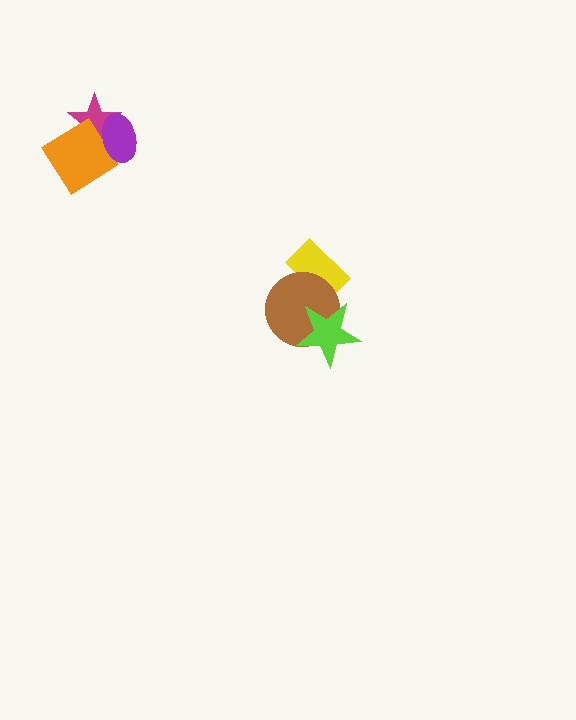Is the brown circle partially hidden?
Yes, it is partially covered by another shape.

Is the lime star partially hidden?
No, no other shape covers it.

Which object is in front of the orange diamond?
The purple ellipse is in front of the orange diamond.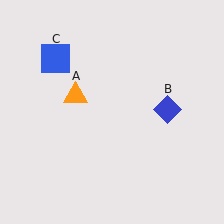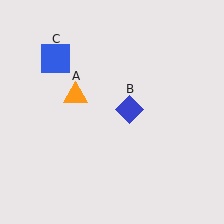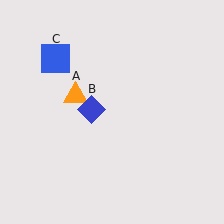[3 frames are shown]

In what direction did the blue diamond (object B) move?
The blue diamond (object B) moved left.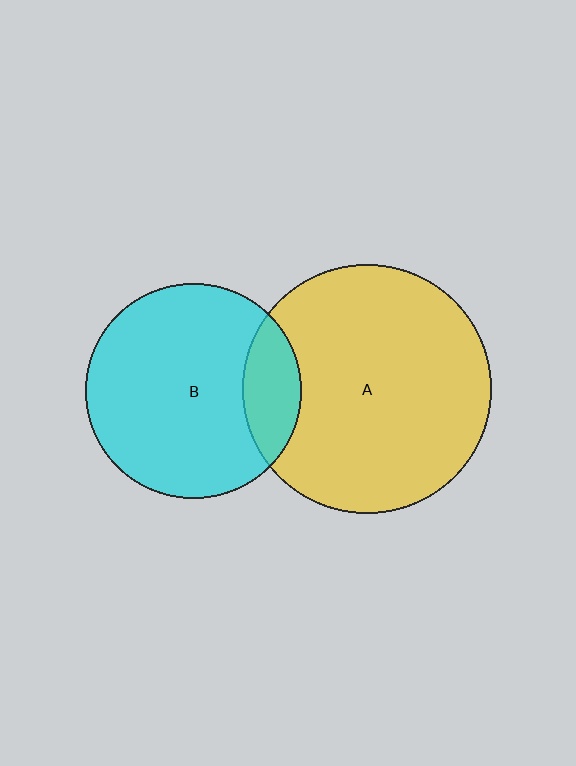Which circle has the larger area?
Circle A (yellow).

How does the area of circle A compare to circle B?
Approximately 1.3 times.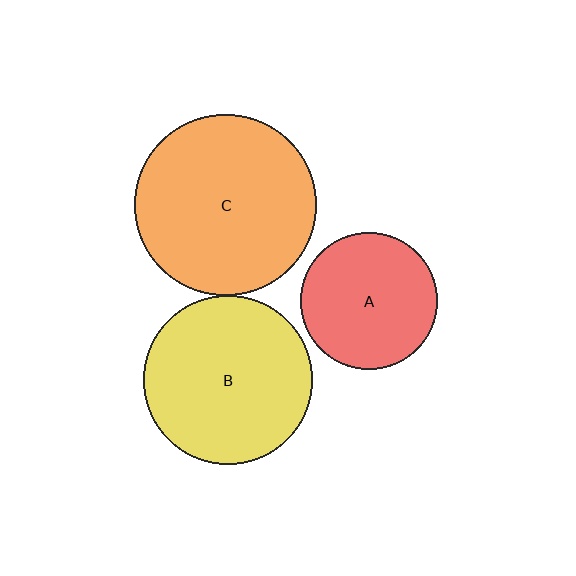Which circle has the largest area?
Circle C (orange).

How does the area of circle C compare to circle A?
Approximately 1.8 times.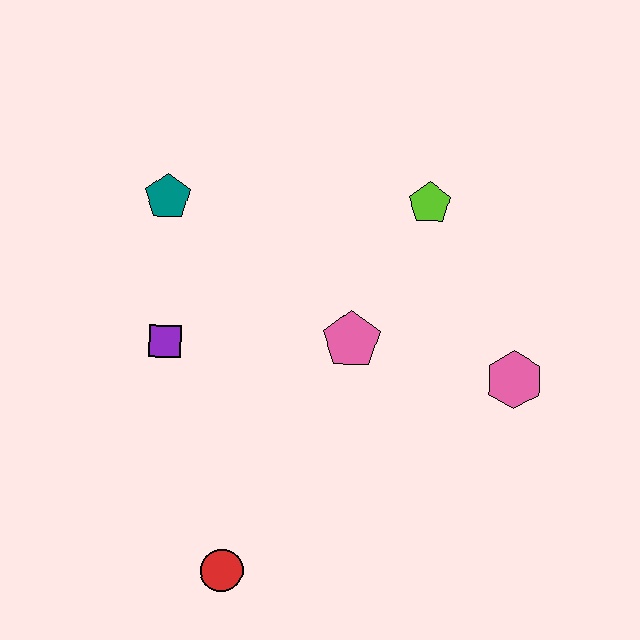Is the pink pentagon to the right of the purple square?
Yes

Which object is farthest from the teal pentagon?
The pink hexagon is farthest from the teal pentagon.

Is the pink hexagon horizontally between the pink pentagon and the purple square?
No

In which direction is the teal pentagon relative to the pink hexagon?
The teal pentagon is to the left of the pink hexagon.